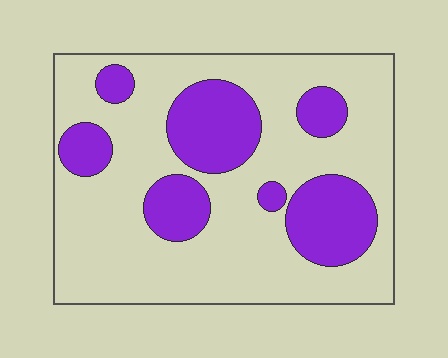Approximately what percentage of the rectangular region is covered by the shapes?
Approximately 30%.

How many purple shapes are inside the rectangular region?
7.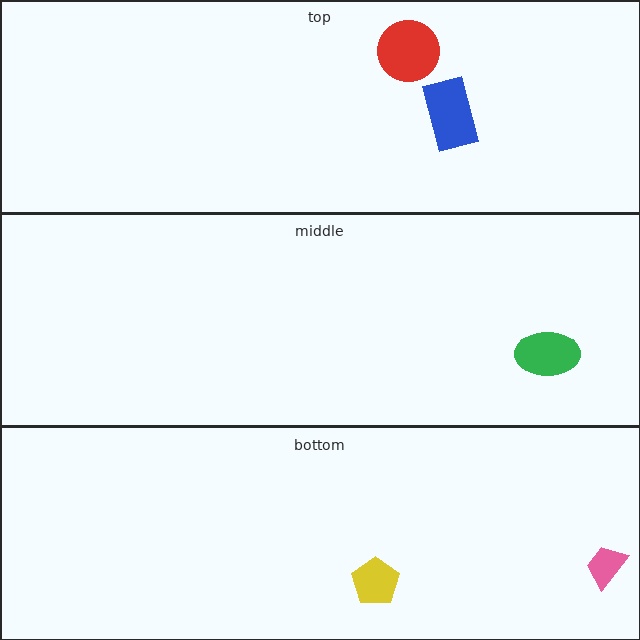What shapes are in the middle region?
The green ellipse.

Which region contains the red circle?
The top region.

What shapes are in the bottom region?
The pink trapezoid, the yellow pentagon.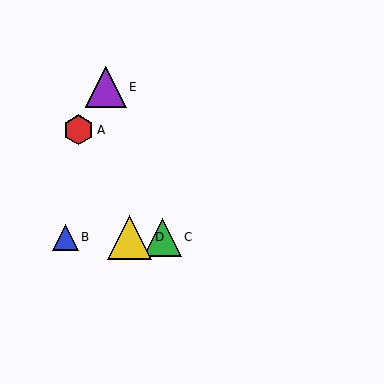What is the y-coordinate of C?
Object C is at y≈237.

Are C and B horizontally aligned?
Yes, both are at y≈237.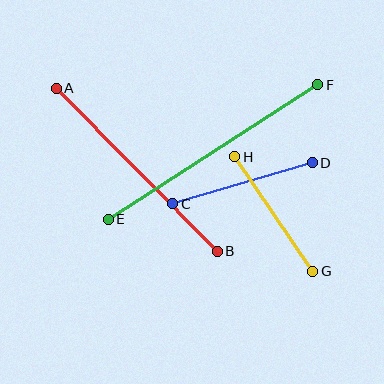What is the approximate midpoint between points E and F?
The midpoint is at approximately (213, 152) pixels.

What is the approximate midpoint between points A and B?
The midpoint is at approximately (137, 170) pixels.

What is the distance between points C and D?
The distance is approximately 146 pixels.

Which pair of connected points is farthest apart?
Points E and F are farthest apart.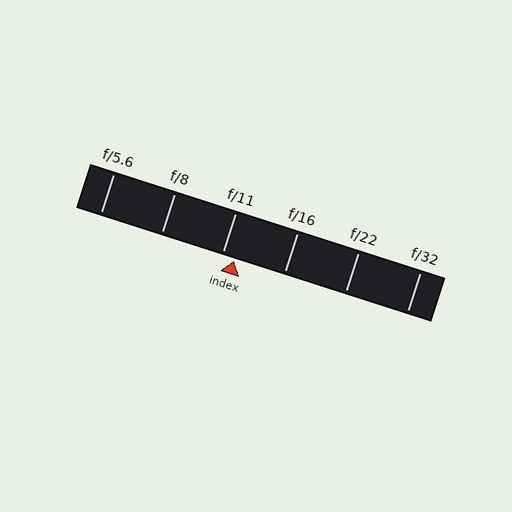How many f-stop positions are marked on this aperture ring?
There are 6 f-stop positions marked.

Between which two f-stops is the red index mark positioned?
The index mark is between f/11 and f/16.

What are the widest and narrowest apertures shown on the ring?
The widest aperture shown is f/5.6 and the narrowest is f/32.